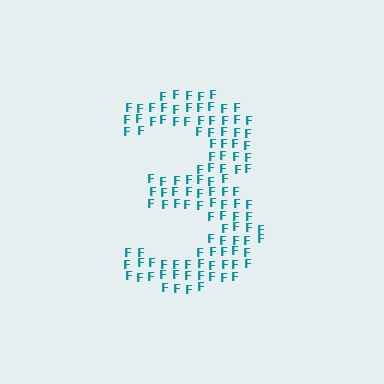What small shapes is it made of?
It is made of small letter F's.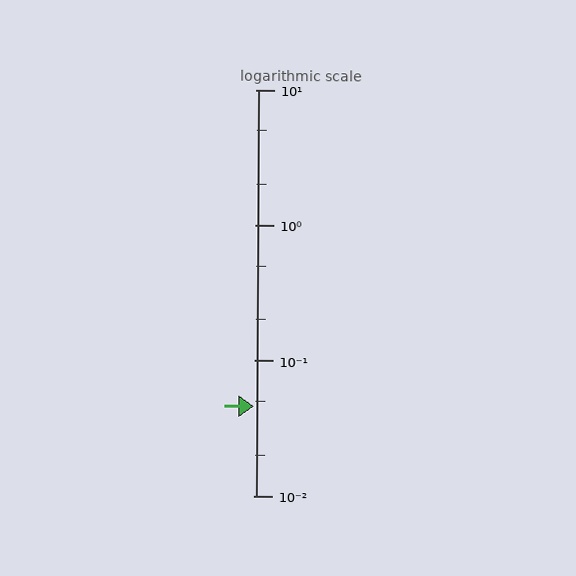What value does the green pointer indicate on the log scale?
The pointer indicates approximately 0.046.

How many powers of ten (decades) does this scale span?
The scale spans 3 decades, from 0.01 to 10.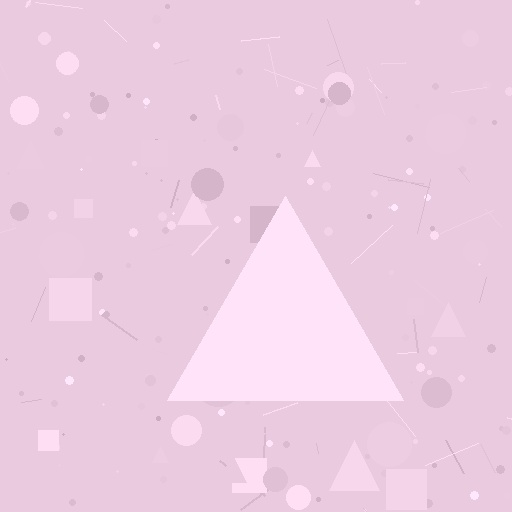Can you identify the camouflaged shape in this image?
The camouflaged shape is a triangle.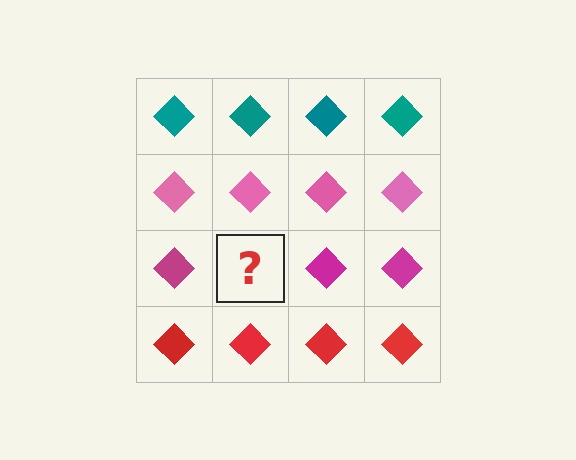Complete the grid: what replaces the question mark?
The question mark should be replaced with a magenta diamond.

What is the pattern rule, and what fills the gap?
The rule is that each row has a consistent color. The gap should be filled with a magenta diamond.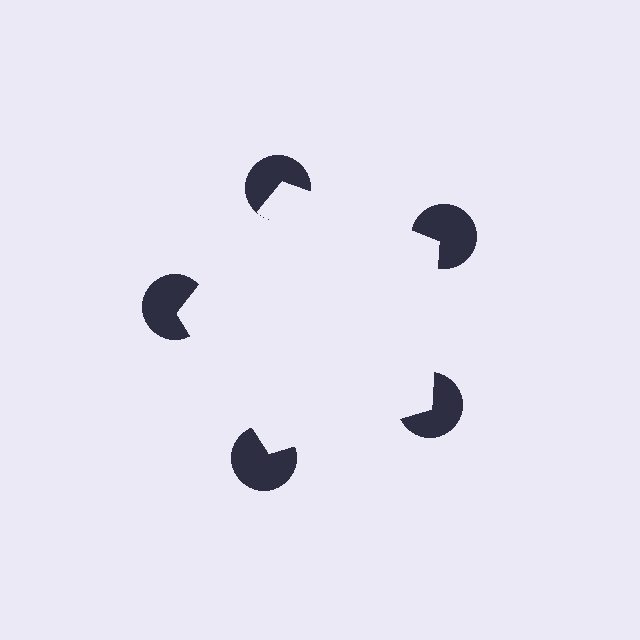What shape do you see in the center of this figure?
An illusory pentagon — its edges are inferred from the aligned wedge cuts in the pac-man discs, not physically drawn.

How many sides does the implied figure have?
5 sides.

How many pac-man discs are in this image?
There are 5 — one at each vertex of the illusory pentagon.